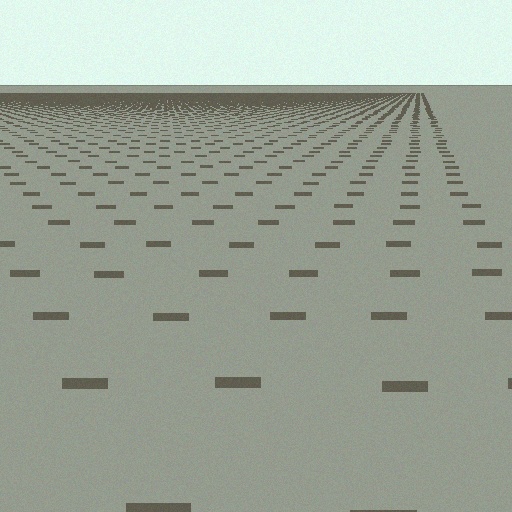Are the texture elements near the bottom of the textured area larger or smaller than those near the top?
Larger. Near the bottom, elements are closer to the viewer and appear at a bigger on-screen size.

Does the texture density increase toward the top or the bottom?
Density increases toward the top.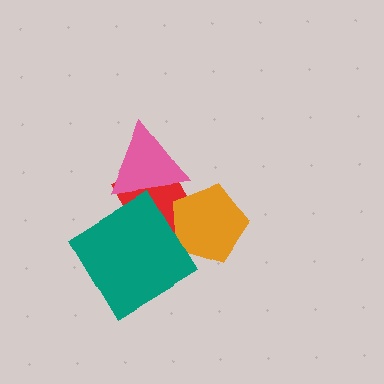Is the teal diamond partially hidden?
No, no other shape covers it.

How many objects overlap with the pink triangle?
1 object overlaps with the pink triangle.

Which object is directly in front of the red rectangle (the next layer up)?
The pink triangle is directly in front of the red rectangle.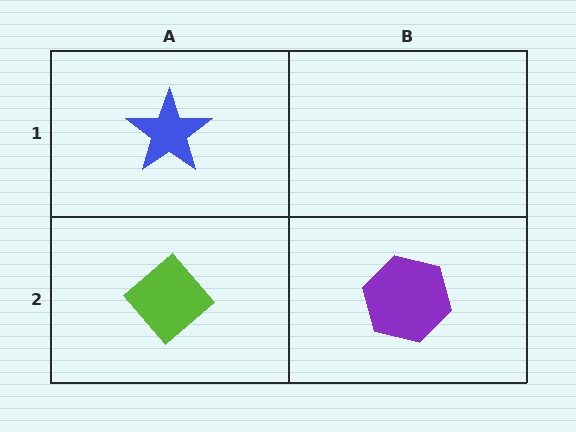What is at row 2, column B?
A purple hexagon.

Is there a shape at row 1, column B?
No, that cell is empty.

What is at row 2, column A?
A lime diamond.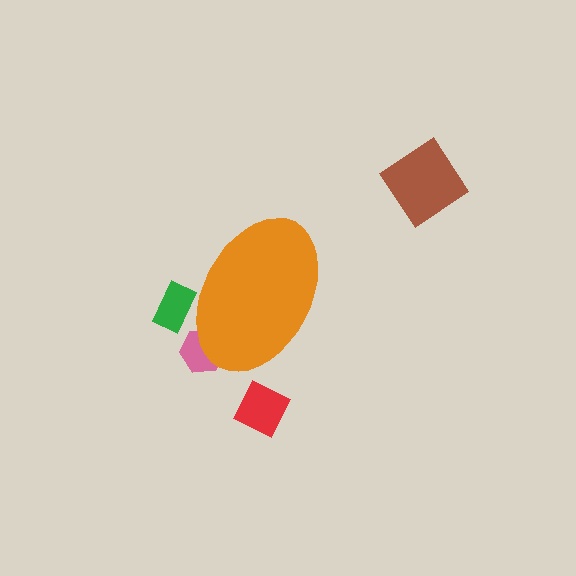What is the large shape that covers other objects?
An orange ellipse.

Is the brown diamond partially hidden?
No, the brown diamond is fully visible.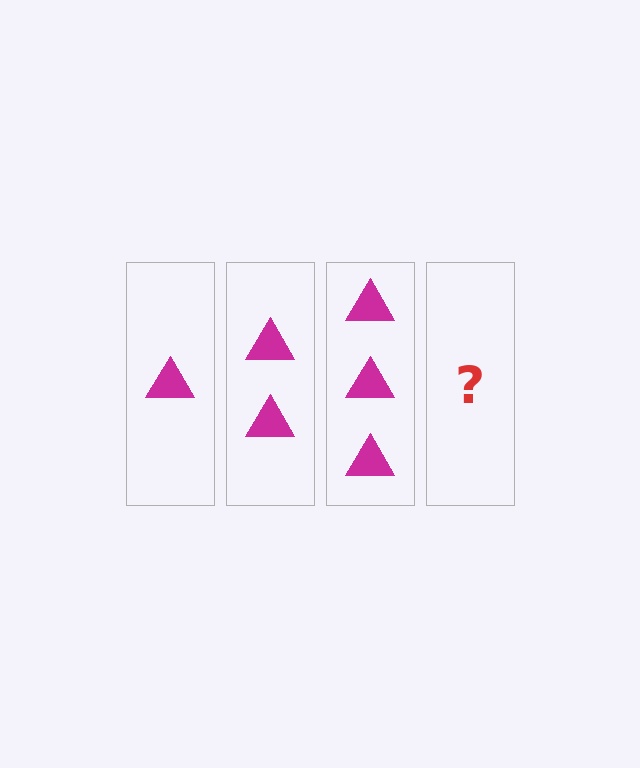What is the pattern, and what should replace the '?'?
The pattern is that each step adds one more triangle. The '?' should be 4 triangles.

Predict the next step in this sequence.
The next step is 4 triangles.